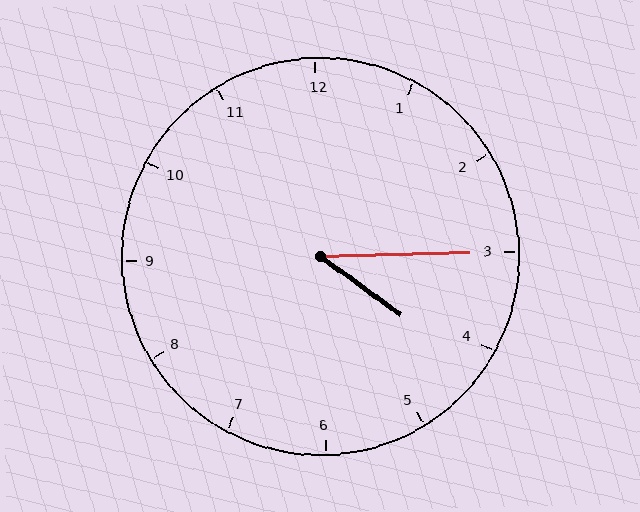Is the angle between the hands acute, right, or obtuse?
It is acute.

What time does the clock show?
4:15.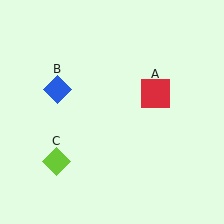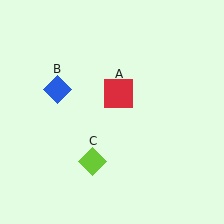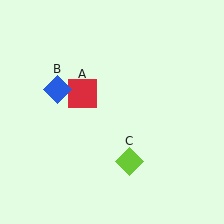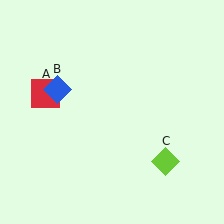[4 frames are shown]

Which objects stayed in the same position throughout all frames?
Blue diamond (object B) remained stationary.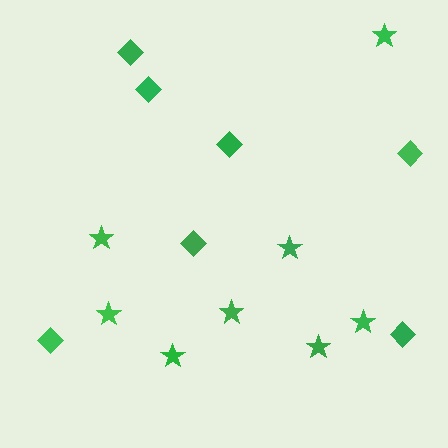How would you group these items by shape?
There are 2 groups: one group of diamonds (7) and one group of stars (8).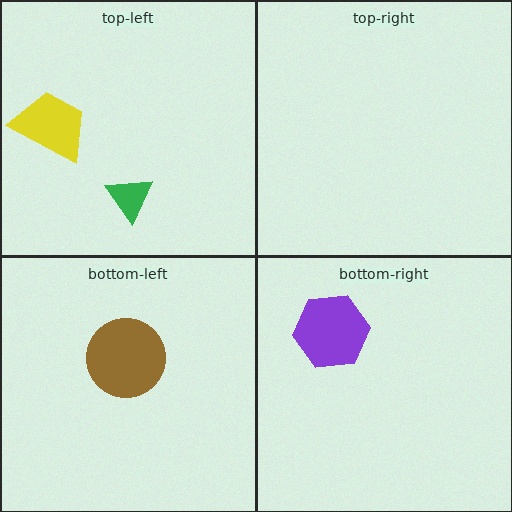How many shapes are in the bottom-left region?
1.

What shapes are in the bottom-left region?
The brown circle.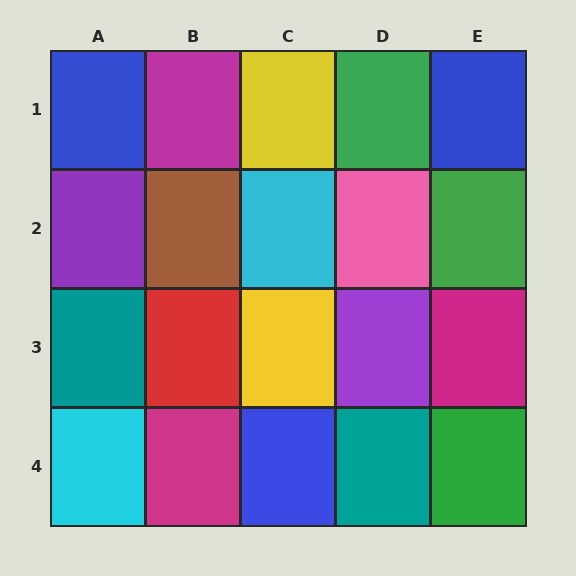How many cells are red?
1 cell is red.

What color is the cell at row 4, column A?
Cyan.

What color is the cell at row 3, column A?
Teal.